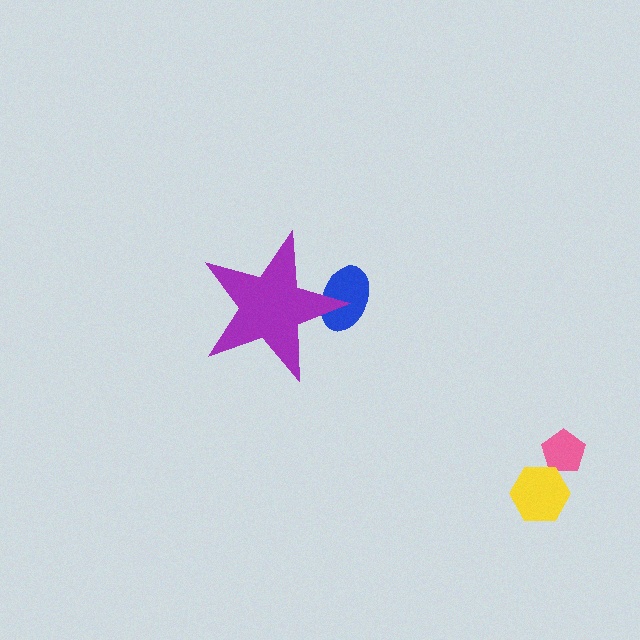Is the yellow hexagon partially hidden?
No, the yellow hexagon is fully visible.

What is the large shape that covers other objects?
A purple star.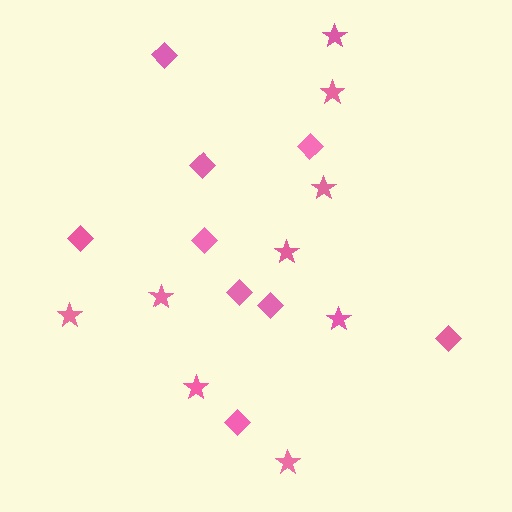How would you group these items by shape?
There are 2 groups: one group of diamonds (9) and one group of stars (9).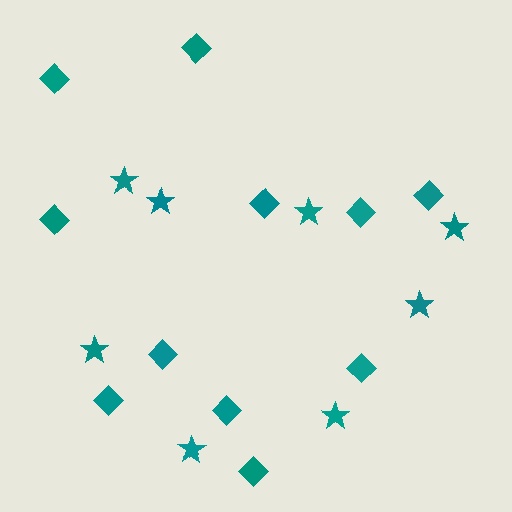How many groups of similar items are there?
There are 2 groups: one group of diamonds (11) and one group of stars (8).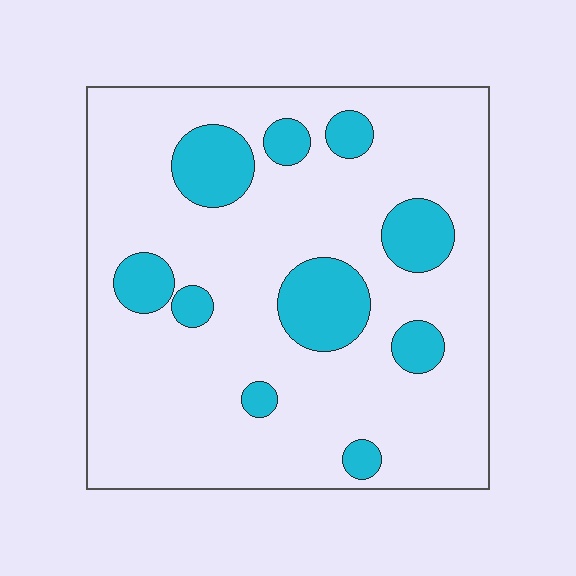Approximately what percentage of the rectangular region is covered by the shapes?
Approximately 20%.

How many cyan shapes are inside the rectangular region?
10.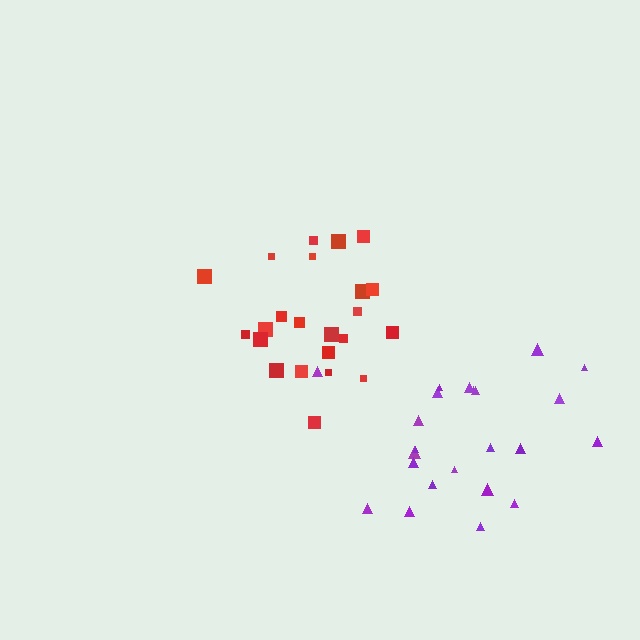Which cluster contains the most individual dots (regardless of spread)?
Red (23).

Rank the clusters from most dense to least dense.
red, purple.